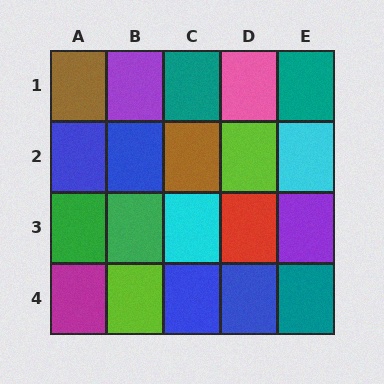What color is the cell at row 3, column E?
Purple.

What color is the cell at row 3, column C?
Cyan.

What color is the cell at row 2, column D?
Lime.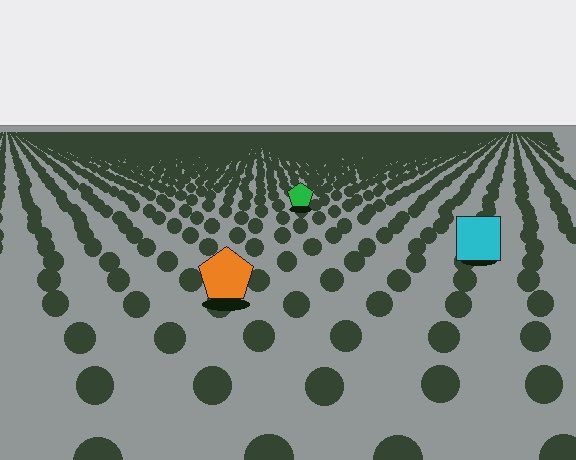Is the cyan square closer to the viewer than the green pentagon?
Yes. The cyan square is closer — you can tell from the texture gradient: the ground texture is coarser near it.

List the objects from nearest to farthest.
From nearest to farthest: the orange pentagon, the cyan square, the green pentagon.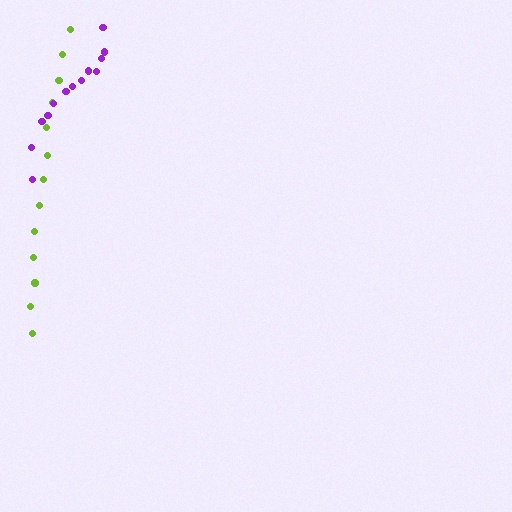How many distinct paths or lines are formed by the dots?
There are 2 distinct paths.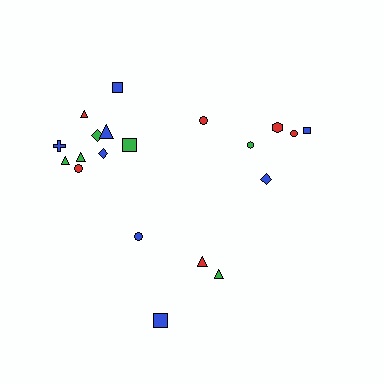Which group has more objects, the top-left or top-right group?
The top-left group.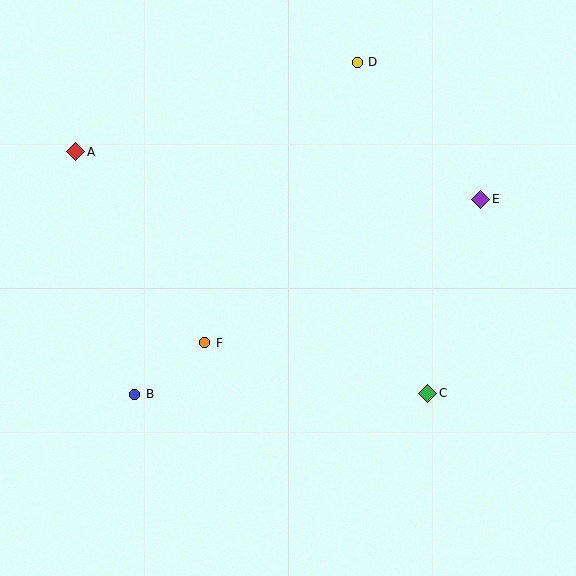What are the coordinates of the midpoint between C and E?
The midpoint between C and E is at (454, 296).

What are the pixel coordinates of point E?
Point E is at (481, 199).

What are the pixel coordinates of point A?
Point A is at (76, 152).